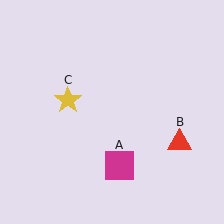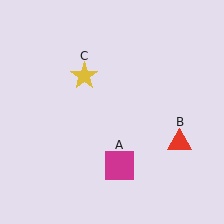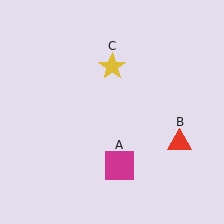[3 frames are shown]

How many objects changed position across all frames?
1 object changed position: yellow star (object C).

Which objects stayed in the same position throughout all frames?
Magenta square (object A) and red triangle (object B) remained stationary.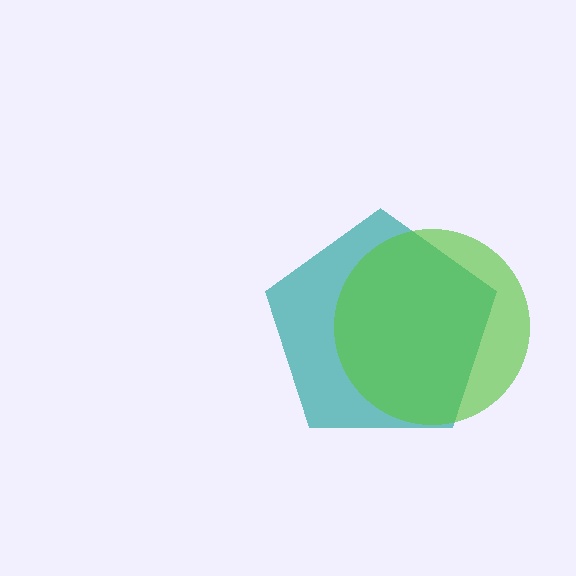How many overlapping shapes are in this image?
There are 2 overlapping shapes in the image.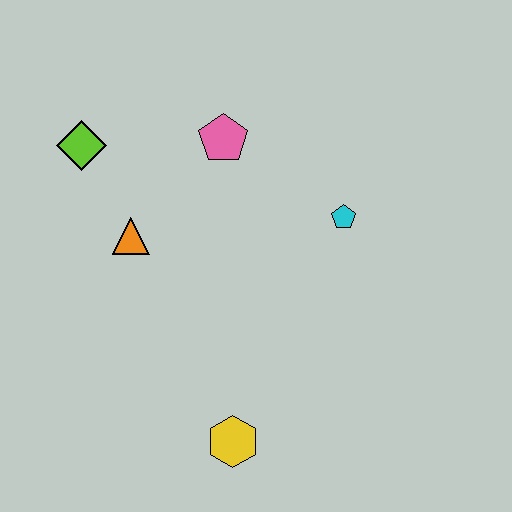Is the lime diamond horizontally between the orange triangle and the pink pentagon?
No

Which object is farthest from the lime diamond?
The yellow hexagon is farthest from the lime diamond.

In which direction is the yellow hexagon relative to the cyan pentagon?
The yellow hexagon is below the cyan pentagon.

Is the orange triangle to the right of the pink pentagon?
No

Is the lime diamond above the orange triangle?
Yes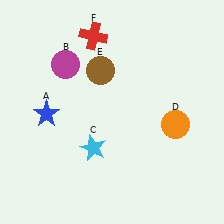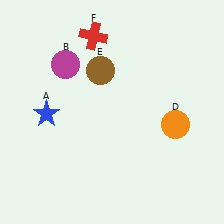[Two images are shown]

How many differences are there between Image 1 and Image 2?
There is 1 difference between the two images.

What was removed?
The cyan star (C) was removed in Image 2.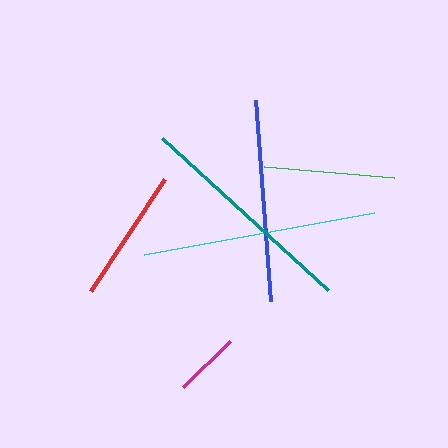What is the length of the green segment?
The green segment is approximately 131 pixels long.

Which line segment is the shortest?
The magenta line is the shortest at approximately 66 pixels.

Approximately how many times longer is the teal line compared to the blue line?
The teal line is approximately 1.1 times the length of the blue line.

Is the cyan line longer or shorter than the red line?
The cyan line is longer than the red line.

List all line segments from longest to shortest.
From longest to shortest: cyan, teal, blue, red, green, magenta.